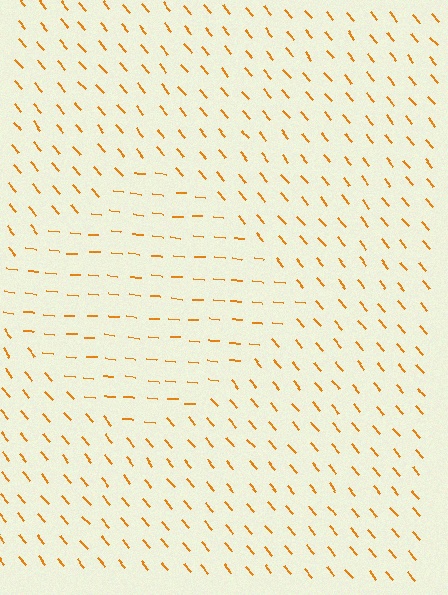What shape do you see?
I see a diamond.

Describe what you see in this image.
The image is filled with small orange line segments. A diamond region in the image has lines oriented differently from the surrounding lines, creating a visible texture boundary.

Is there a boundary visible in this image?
Yes, there is a texture boundary formed by a change in line orientation.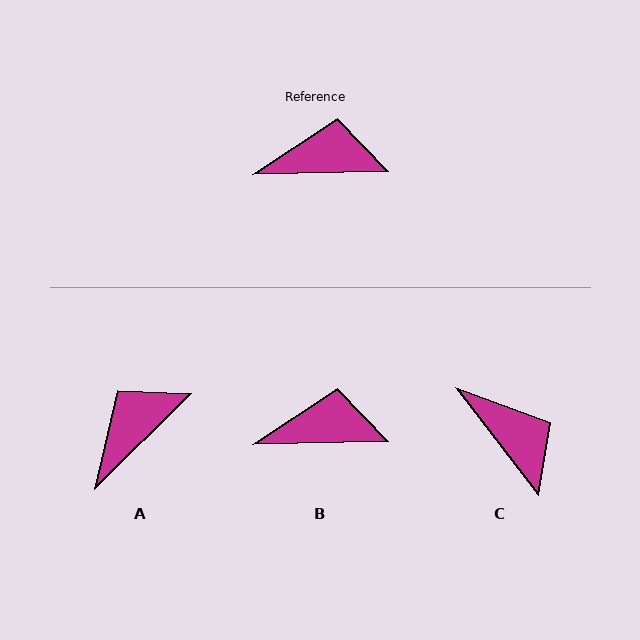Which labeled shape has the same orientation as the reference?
B.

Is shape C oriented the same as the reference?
No, it is off by about 53 degrees.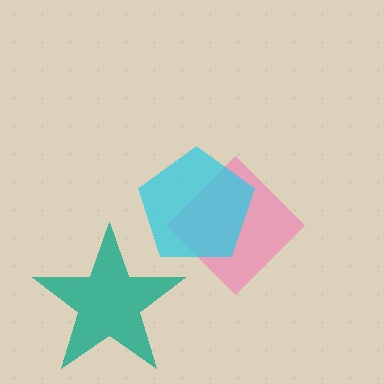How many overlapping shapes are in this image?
There are 3 overlapping shapes in the image.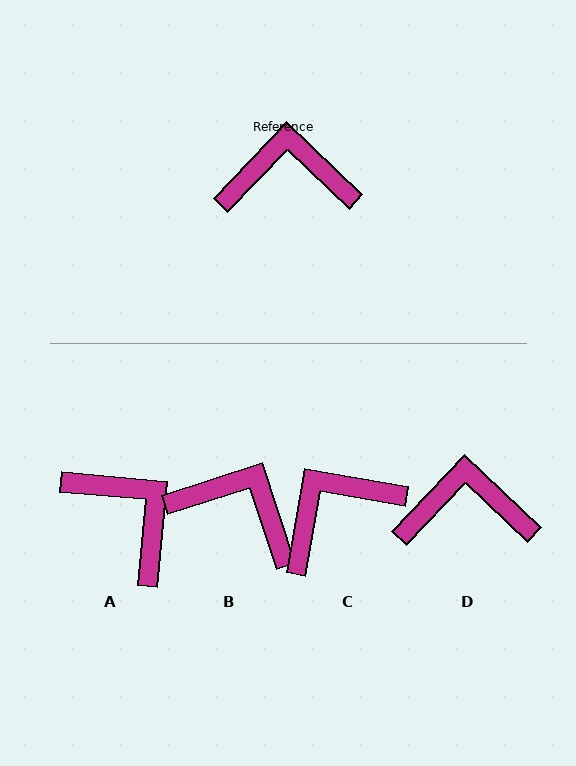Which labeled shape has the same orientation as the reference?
D.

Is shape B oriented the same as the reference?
No, it is off by about 28 degrees.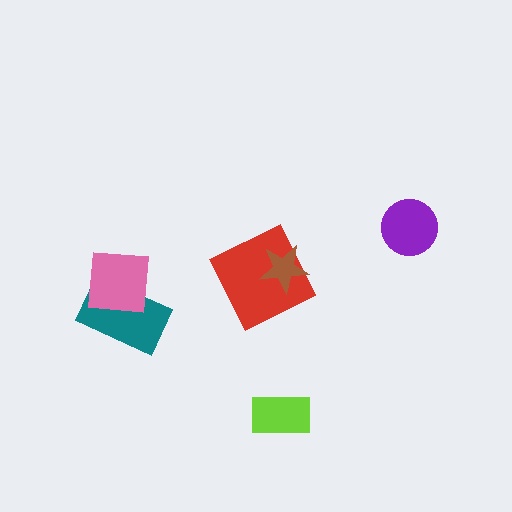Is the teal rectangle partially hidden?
Yes, it is partially covered by another shape.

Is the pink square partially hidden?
No, no other shape covers it.